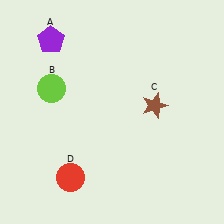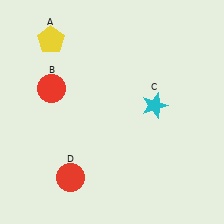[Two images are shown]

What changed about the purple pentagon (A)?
In Image 1, A is purple. In Image 2, it changed to yellow.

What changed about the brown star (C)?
In Image 1, C is brown. In Image 2, it changed to cyan.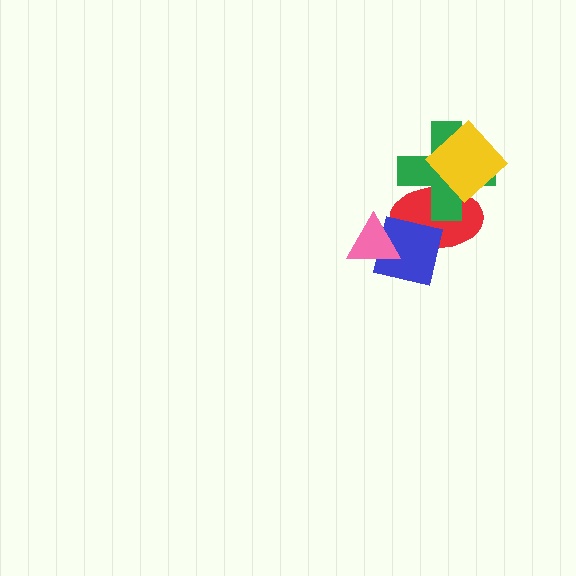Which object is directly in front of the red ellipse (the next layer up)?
The blue square is directly in front of the red ellipse.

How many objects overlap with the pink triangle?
2 objects overlap with the pink triangle.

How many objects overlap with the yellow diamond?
2 objects overlap with the yellow diamond.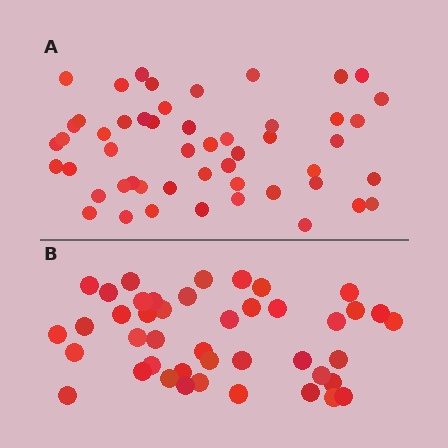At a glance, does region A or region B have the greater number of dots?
Region A (the top region) has more dots.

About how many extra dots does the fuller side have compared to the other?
Region A has roughly 8 or so more dots than region B.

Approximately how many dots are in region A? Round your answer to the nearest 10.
About 50 dots. (The exact count is 51, which rounds to 50.)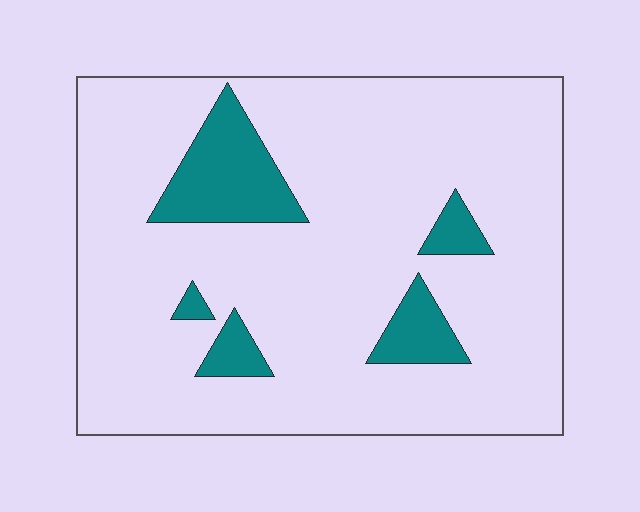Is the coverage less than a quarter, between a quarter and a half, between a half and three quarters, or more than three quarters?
Less than a quarter.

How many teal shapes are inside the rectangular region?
5.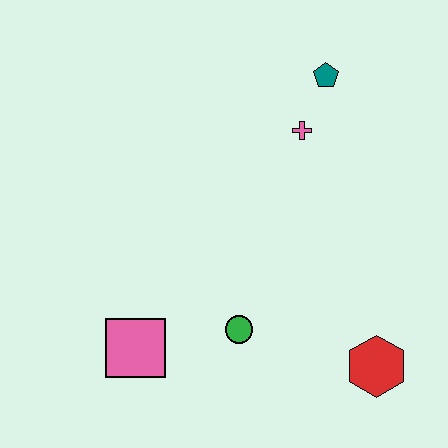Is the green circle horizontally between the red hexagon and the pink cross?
No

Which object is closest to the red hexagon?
The green circle is closest to the red hexagon.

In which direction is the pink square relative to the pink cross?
The pink square is below the pink cross.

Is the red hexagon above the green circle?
No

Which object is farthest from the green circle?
The teal pentagon is farthest from the green circle.